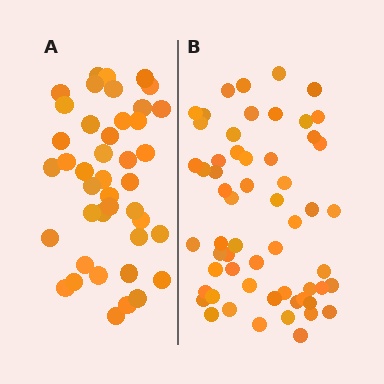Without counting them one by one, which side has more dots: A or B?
Region B (the right region) has more dots.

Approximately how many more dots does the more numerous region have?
Region B has approximately 15 more dots than region A.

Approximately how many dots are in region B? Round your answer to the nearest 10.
About 60 dots. (The exact count is 58, which rounds to 60.)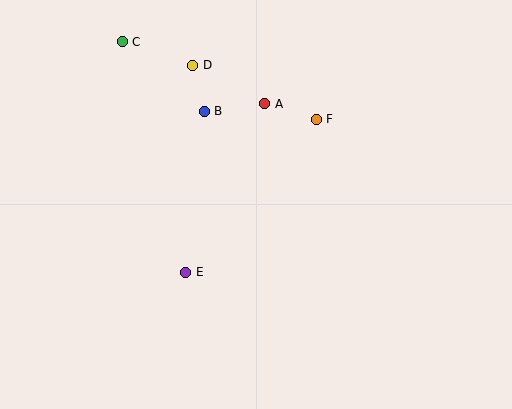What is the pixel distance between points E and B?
The distance between E and B is 162 pixels.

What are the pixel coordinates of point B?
Point B is at (204, 111).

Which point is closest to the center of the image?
Point E at (186, 272) is closest to the center.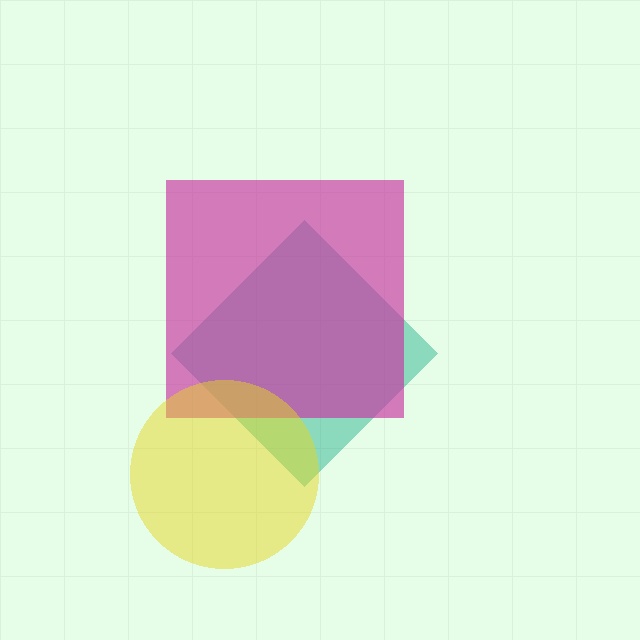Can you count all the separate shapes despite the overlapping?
Yes, there are 3 separate shapes.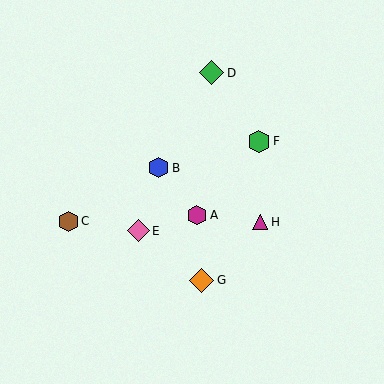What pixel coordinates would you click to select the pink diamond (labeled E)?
Click at (138, 231) to select the pink diamond E.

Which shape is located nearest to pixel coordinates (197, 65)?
The green diamond (labeled D) at (212, 73) is nearest to that location.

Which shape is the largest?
The green diamond (labeled D) is the largest.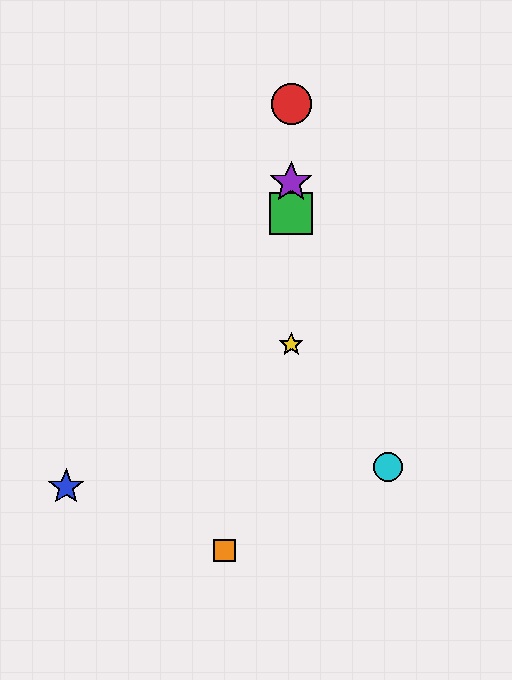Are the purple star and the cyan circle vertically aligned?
No, the purple star is at x≈291 and the cyan circle is at x≈388.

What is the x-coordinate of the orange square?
The orange square is at x≈225.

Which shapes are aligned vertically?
The red circle, the green square, the yellow star, the purple star are aligned vertically.